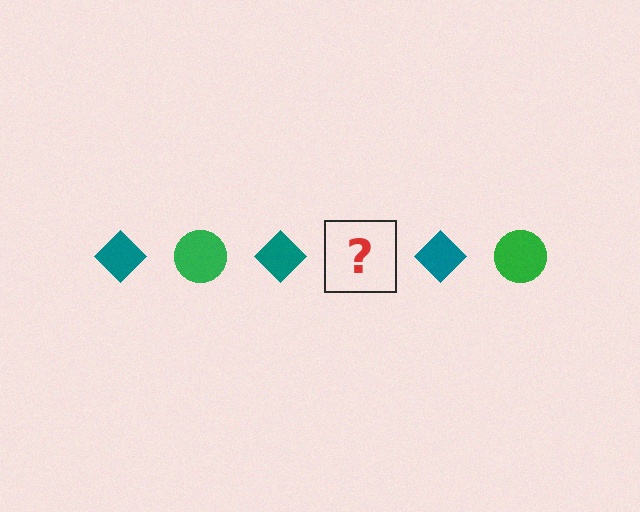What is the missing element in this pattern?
The missing element is a green circle.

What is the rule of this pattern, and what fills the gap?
The rule is that the pattern alternates between teal diamond and green circle. The gap should be filled with a green circle.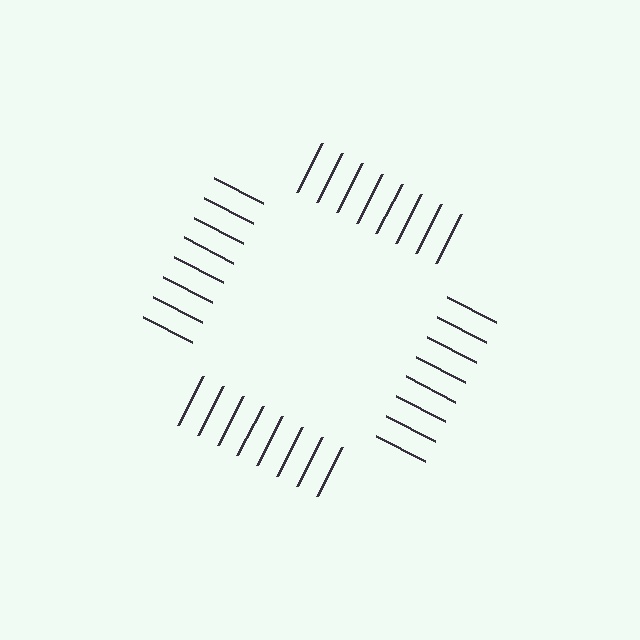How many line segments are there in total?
32 — 8 along each of the 4 edges.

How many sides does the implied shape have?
4 sides — the line-ends trace a square.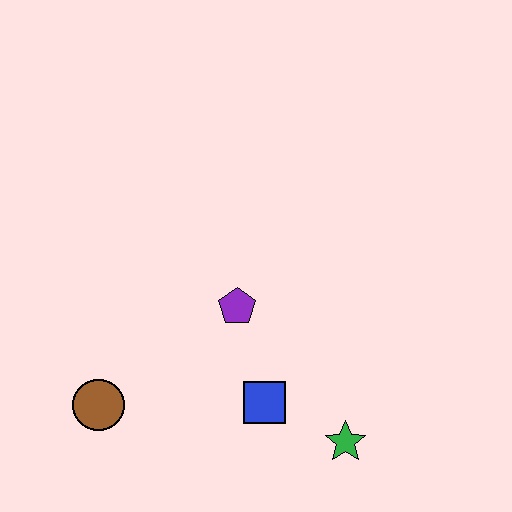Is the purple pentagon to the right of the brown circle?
Yes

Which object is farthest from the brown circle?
The green star is farthest from the brown circle.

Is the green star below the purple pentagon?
Yes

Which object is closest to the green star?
The blue square is closest to the green star.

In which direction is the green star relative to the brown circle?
The green star is to the right of the brown circle.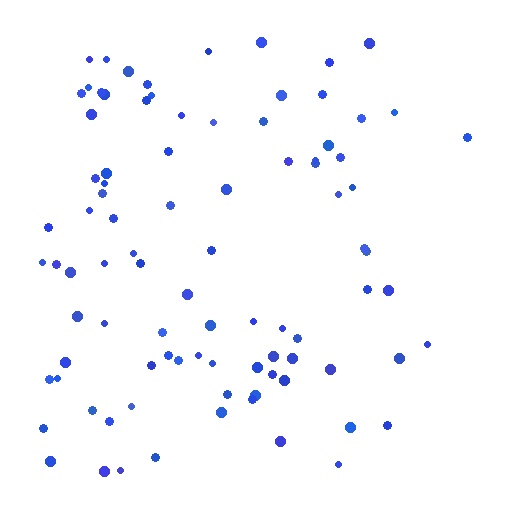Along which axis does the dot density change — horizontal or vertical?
Horizontal.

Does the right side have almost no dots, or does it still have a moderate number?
Still a moderate number, just noticeably fewer than the left.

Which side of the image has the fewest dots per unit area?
The right.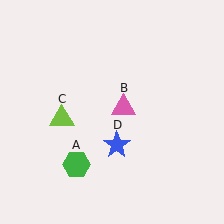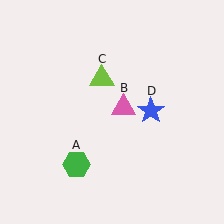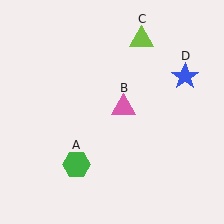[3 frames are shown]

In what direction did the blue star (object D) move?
The blue star (object D) moved up and to the right.